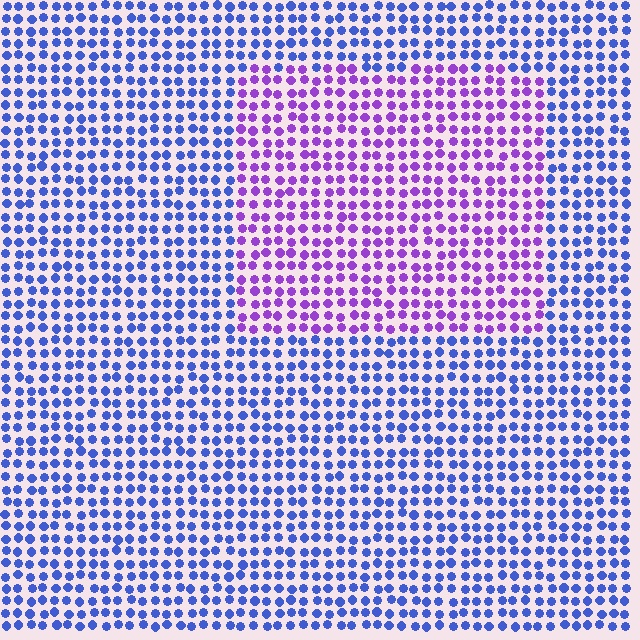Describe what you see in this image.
The image is filled with small blue elements in a uniform arrangement. A rectangle-shaped region is visible where the elements are tinted to a slightly different hue, forming a subtle color boundary.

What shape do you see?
I see a rectangle.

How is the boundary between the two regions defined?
The boundary is defined purely by a slight shift in hue (about 49 degrees). Spacing, size, and orientation are identical on both sides.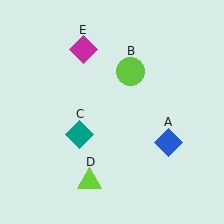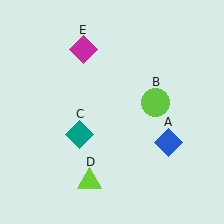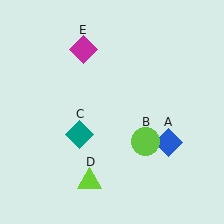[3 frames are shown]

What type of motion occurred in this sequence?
The lime circle (object B) rotated clockwise around the center of the scene.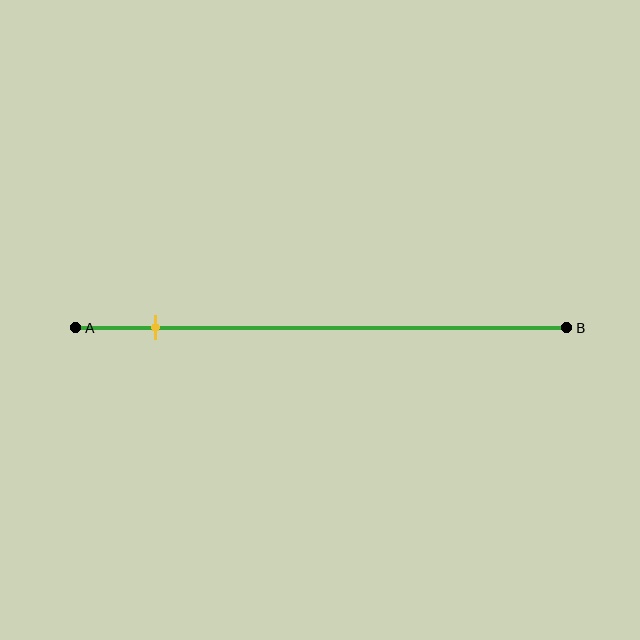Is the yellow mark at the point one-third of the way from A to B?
No, the mark is at about 15% from A, not at the 33% one-third point.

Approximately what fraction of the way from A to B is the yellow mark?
The yellow mark is approximately 15% of the way from A to B.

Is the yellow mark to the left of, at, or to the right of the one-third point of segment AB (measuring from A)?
The yellow mark is to the left of the one-third point of segment AB.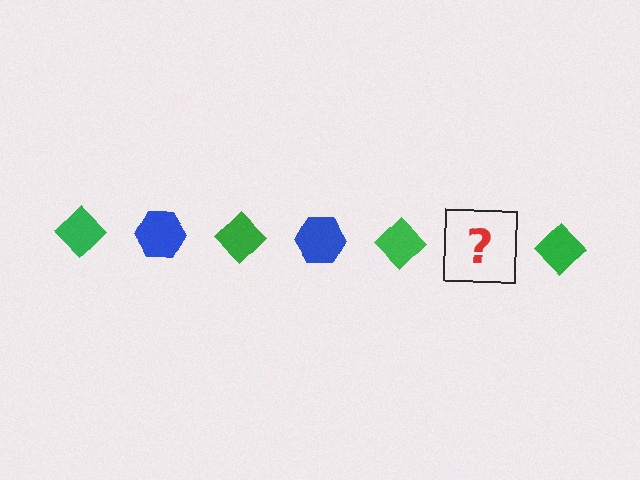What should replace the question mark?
The question mark should be replaced with a blue hexagon.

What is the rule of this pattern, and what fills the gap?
The rule is that the pattern alternates between green diamond and blue hexagon. The gap should be filled with a blue hexagon.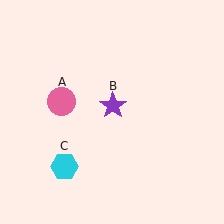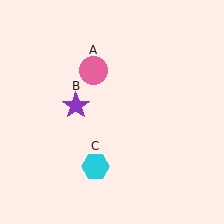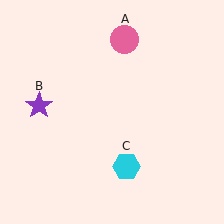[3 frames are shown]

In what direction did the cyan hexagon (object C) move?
The cyan hexagon (object C) moved right.